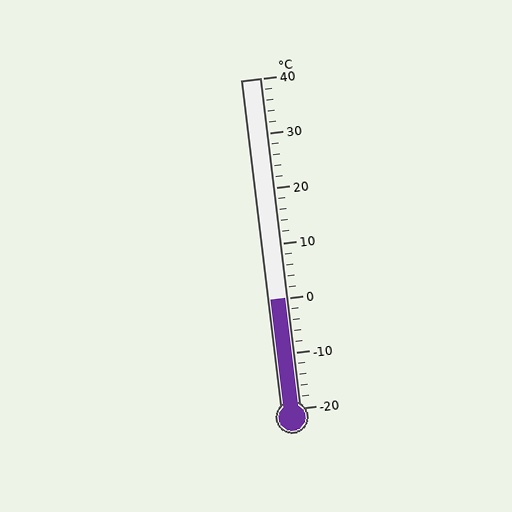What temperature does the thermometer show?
The thermometer shows approximately 0°C.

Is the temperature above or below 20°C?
The temperature is below 20°C.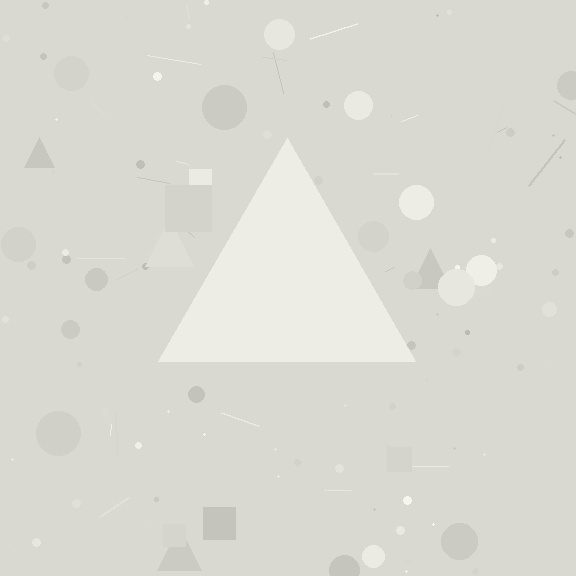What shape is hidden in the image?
A triangle is hidden in the image.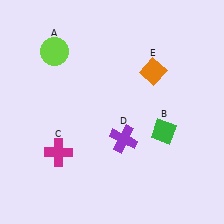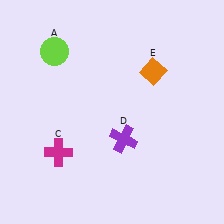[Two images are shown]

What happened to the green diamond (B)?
The green diamond (B) was removed in Image 2. It was in the bottom-right area of Image 1.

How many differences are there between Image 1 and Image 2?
There is 1 difference between the two images.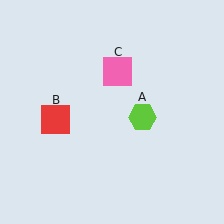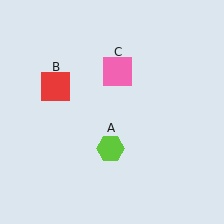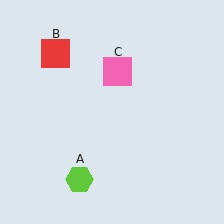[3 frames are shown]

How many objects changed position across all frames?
2 objects changed position: lime hexagon (object A), red square (object B).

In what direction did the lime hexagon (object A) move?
The lime hexagon (object A) moved down and to the left.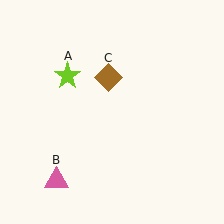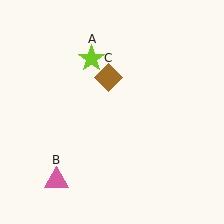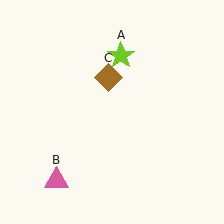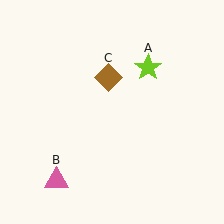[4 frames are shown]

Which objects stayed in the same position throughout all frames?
Pink triangle (object B) and brown diamond (object C) remained stationary.